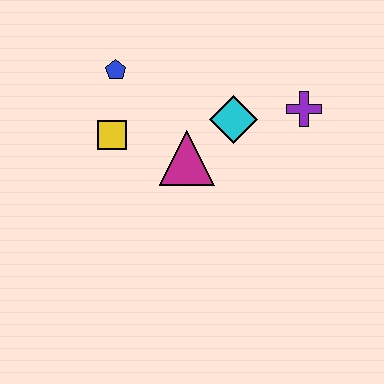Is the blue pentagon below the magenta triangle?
No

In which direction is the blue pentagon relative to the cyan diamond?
The blue pentagon is to the left of the cyan diamond.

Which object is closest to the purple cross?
The cyan diamond is closest to the purple cross.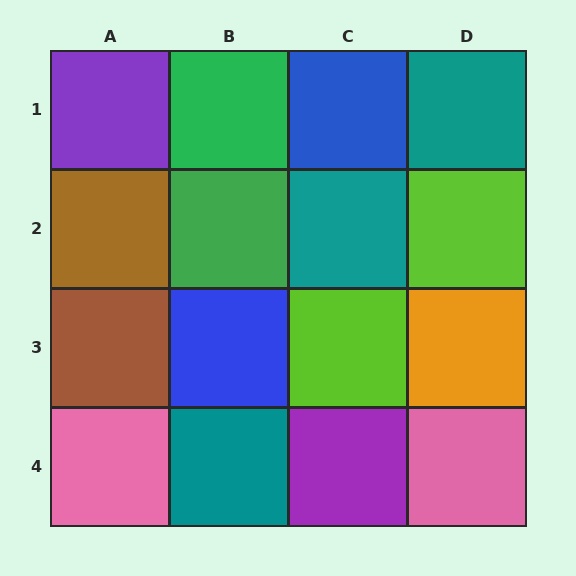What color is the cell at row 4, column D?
Pink.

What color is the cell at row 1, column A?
Purple.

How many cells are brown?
2 cells are brown.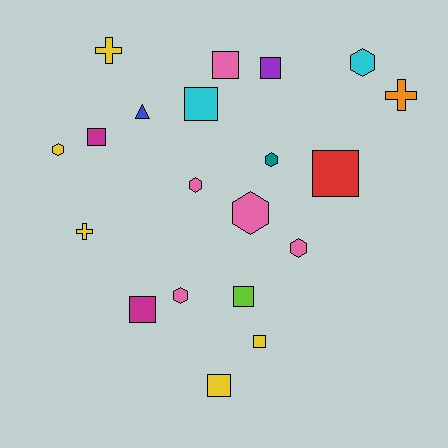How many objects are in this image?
There are 20 objects.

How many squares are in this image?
There are 9 squares.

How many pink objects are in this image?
There are 5 pink objects.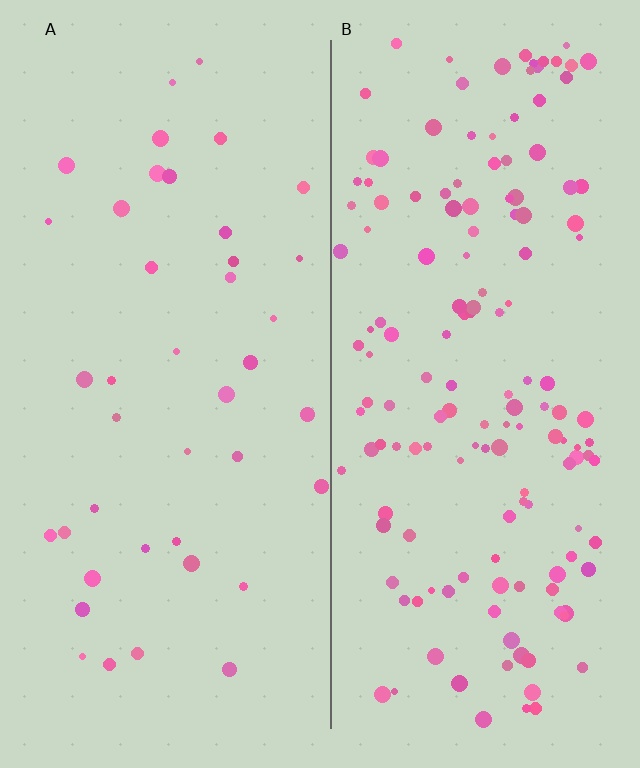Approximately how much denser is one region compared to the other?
Approximately 3.8× — region B over region A.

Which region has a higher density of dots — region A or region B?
B (the right).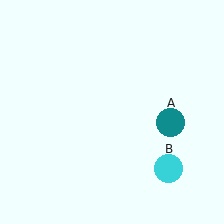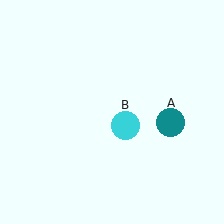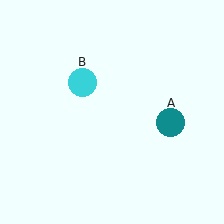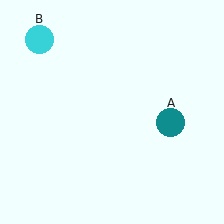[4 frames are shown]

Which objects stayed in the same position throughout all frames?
Teal circle (object A) remained stationary.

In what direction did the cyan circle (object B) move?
The cyan circle (object B) moved up and to the left.